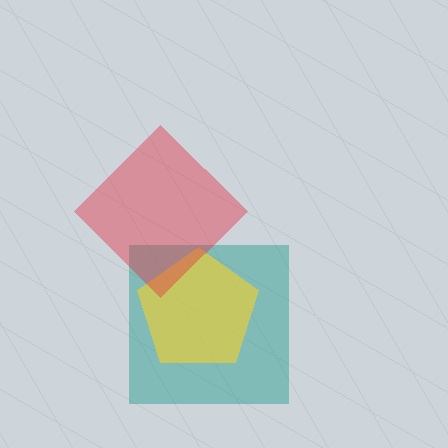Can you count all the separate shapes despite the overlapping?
Yes, there are 3 separate shapes.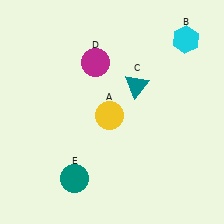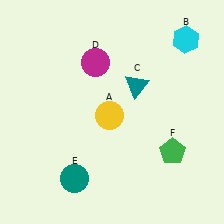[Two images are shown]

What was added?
A green pentagon (F) was added in Image 2.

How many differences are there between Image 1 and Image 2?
There is 1 difference between the two images.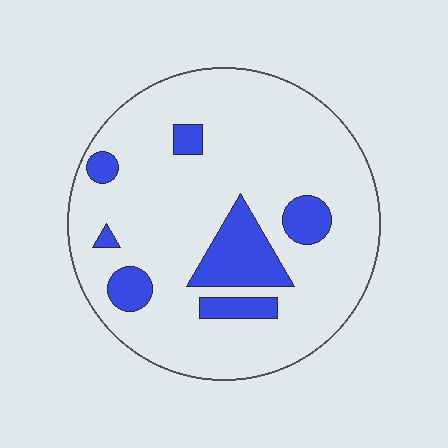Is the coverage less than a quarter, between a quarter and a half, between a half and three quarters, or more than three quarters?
Less than a quarter.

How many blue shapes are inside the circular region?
7.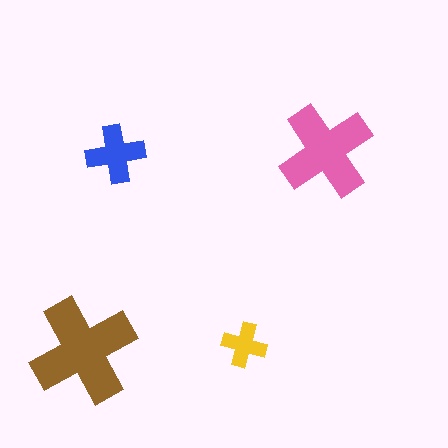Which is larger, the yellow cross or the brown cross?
The brown one.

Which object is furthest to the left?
The brown cross is leftmost.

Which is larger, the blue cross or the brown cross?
The brown one.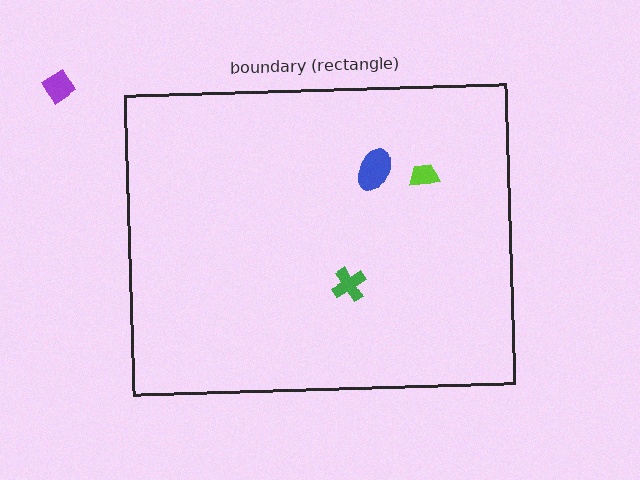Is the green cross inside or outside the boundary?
Inside.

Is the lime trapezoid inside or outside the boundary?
Inside.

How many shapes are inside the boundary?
3 inside, 1 outside.